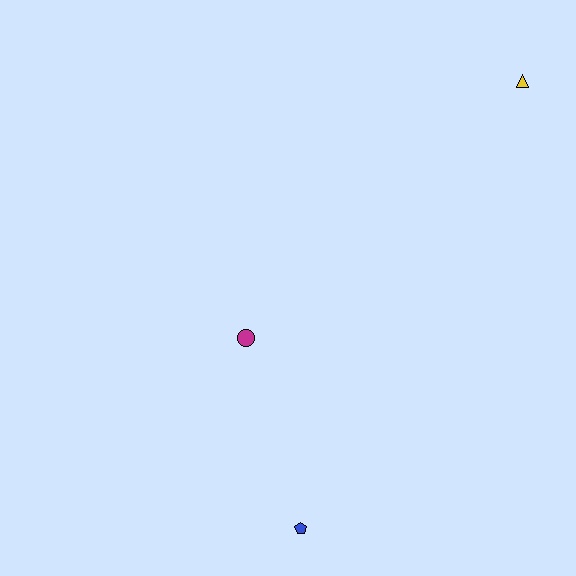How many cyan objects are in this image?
There are no cyan objects.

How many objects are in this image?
There are 3 objects.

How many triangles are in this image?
There is 1 triangle.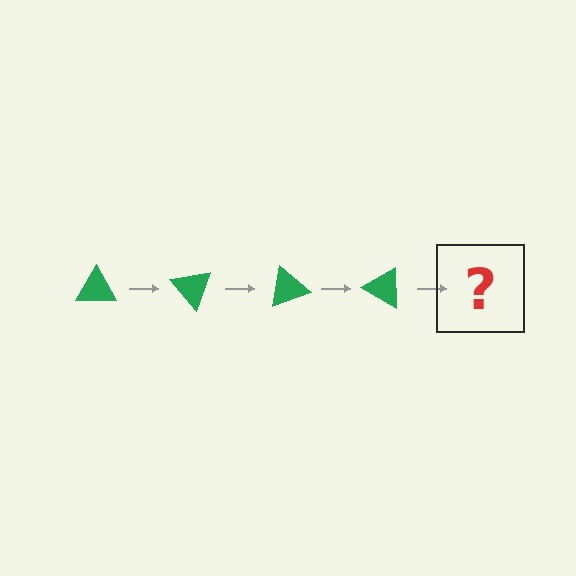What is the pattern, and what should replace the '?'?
The pattern is that the triangle rotates 50 degrees each step. The '?' should be a green triangle rotated 200 degrees.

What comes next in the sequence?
The next element should be a green triangle rotated 200 degrees.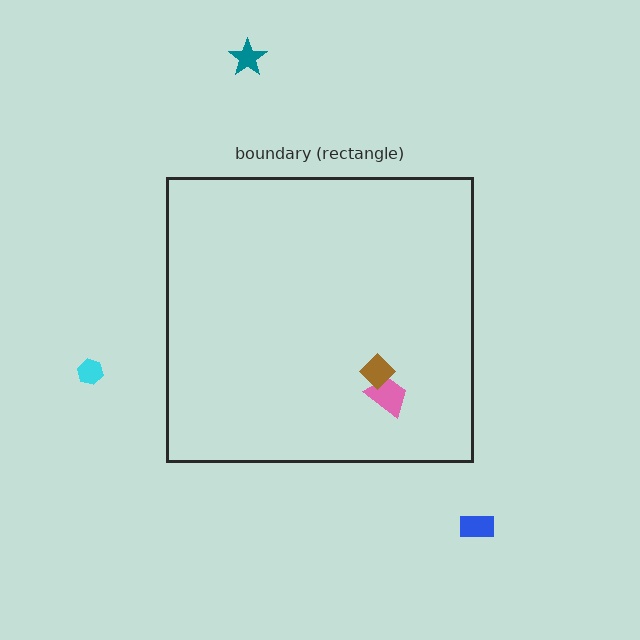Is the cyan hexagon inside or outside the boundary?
Outside.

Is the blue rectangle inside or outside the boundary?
Outside.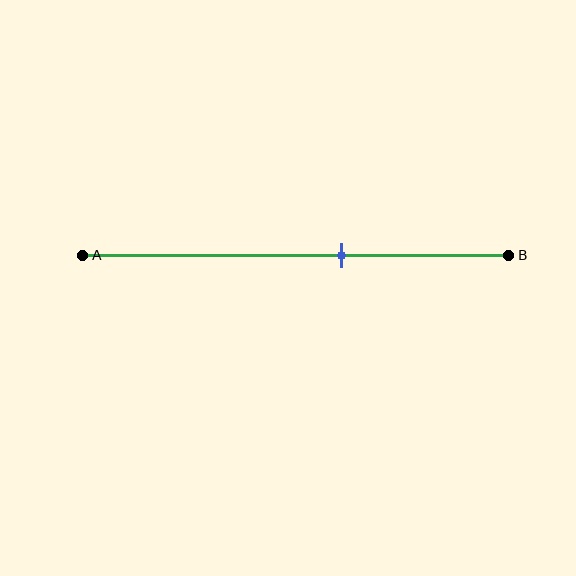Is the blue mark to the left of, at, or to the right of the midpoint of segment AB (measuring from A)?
The blue mark is to the right of the midpoint of segment AB.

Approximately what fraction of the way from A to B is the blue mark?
The blue mark is approximately 60% of the way from A to B.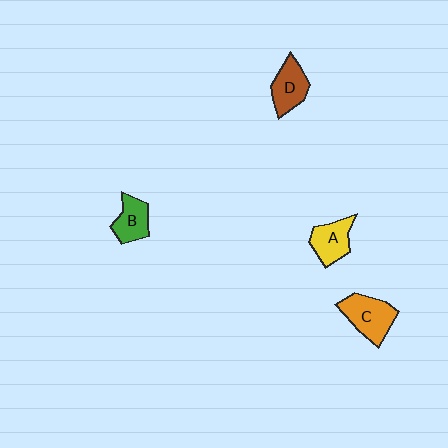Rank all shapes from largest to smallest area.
From largest to smallest: C (orange), A (yellow), D (brown), B (green).